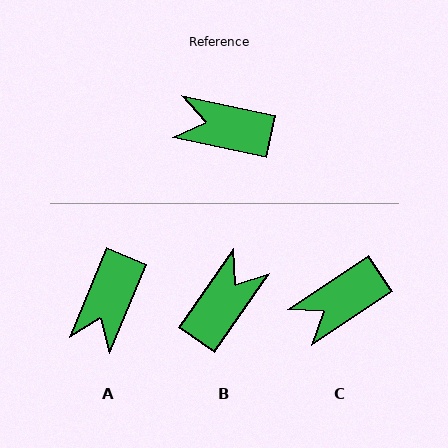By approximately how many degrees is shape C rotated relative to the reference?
Approximately 46 degrees counter-clockwise.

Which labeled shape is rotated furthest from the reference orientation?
B, about 113 degrees away.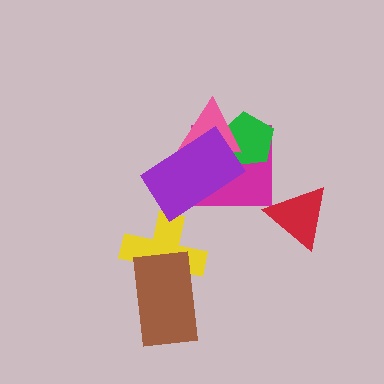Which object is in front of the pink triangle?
The purple rectangle is in front of the pink triangle.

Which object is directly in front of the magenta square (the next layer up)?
The green pentagon is directly in front of the magenta square.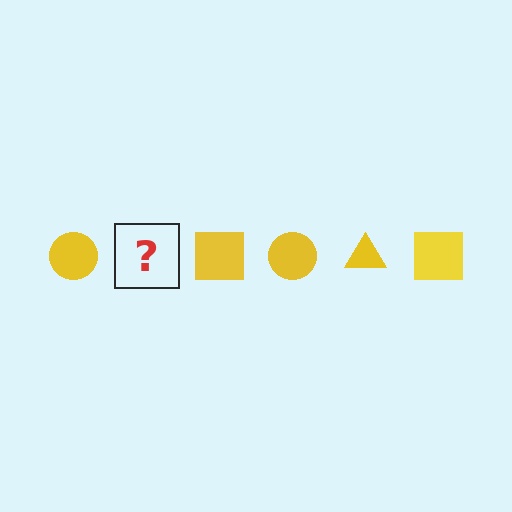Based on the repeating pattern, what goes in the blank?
The blank should be a yellow triangle.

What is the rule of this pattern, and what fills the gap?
The rule is that the pattern cycles through circle, triangle, square shapes in yellow. The gap should be filled with a yellow triangle.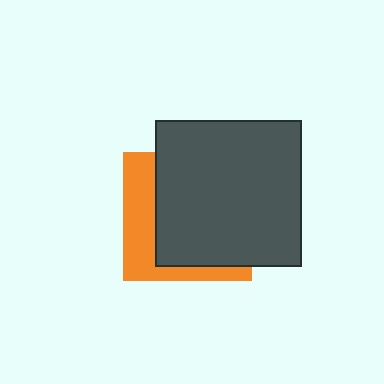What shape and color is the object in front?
The object in front is a dark gray square.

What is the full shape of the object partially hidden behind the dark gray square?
The partially hidden object is an orange square.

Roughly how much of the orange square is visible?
A small part of it is visible (roughly 33%).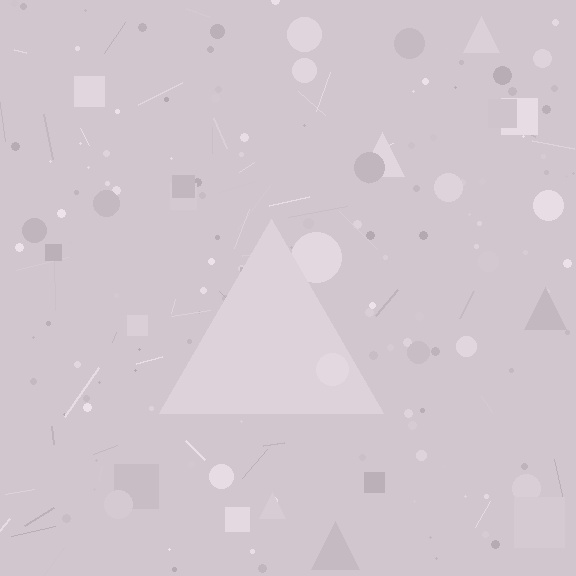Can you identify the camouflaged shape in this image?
The camouflaged shape is a triangle.